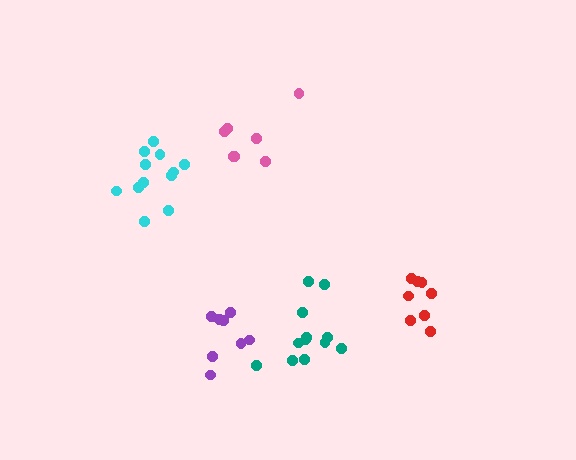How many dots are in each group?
Group 1: 8 dots, Group 2: 12 dots, Group 3: 8 dots, Group 4: 7 dots, Group 5: 12 dots (47 total).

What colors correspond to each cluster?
The clusters are colored: red, teal, purple, pink, cyan.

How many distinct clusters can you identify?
There are 5 distinct clusters.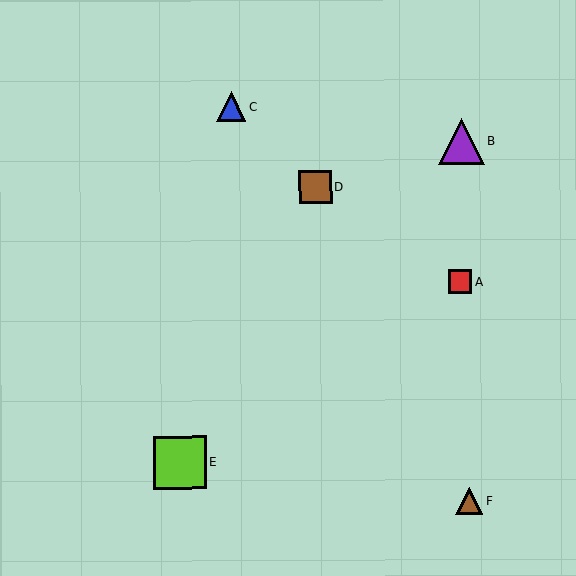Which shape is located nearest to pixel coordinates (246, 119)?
The blue triangle (labeled C) at (231, 107) is nearest to that location.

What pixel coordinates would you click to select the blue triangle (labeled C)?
Click at (231, 107) to select the blue triangle C.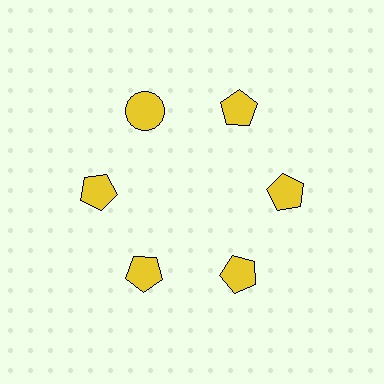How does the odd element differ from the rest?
It has a different shape: circle instead of pentagon.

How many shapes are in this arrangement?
There are 6 shapes arranged in a ring pattern.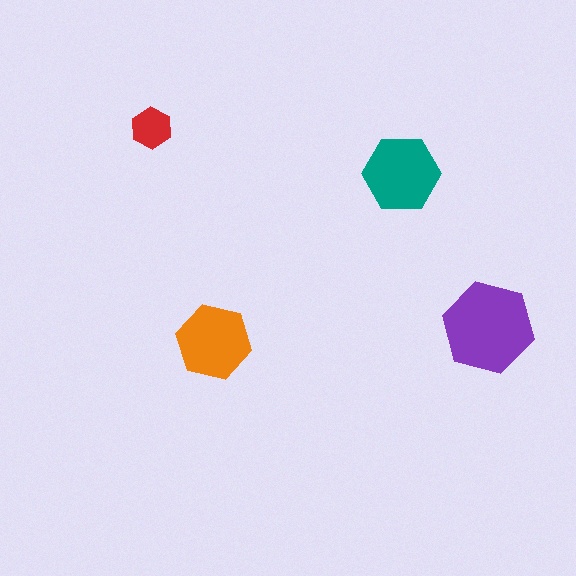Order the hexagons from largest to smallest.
the purple one, the teal one, the orange one, the red one.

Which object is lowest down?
The orange hexagon is bottommost.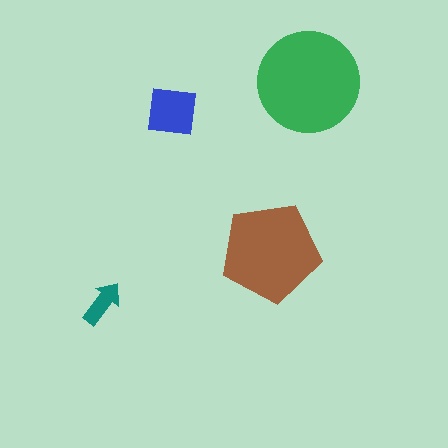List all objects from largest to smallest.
The green circle, the brown pentagon, the blue square, the teal arrow.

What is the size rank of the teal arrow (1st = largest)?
4th.